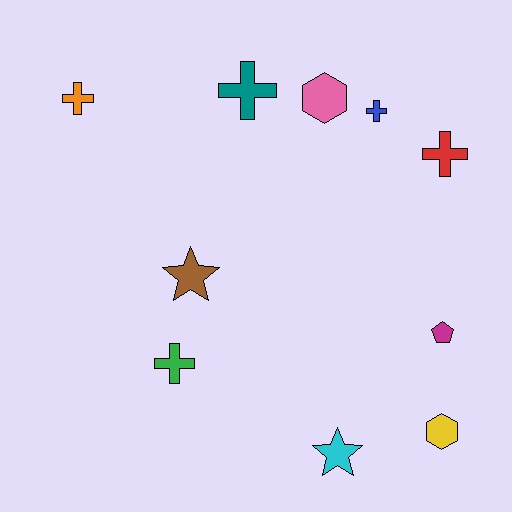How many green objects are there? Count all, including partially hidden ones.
There is 1 green object.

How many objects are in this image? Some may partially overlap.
There are 10 objects.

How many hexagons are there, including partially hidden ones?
There are 2 hexagons.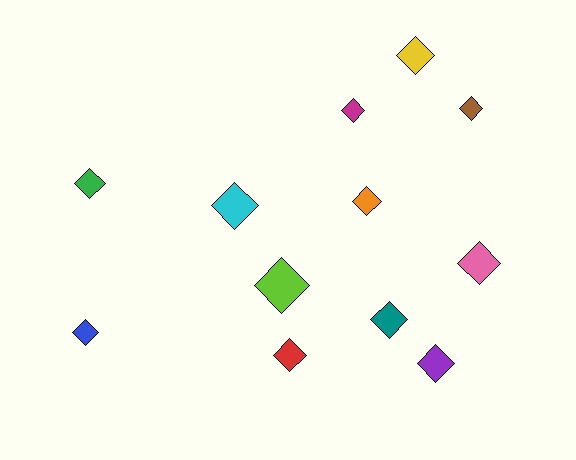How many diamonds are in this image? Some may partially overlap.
There are 12 diamonds.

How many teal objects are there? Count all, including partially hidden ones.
There is 1 teal object.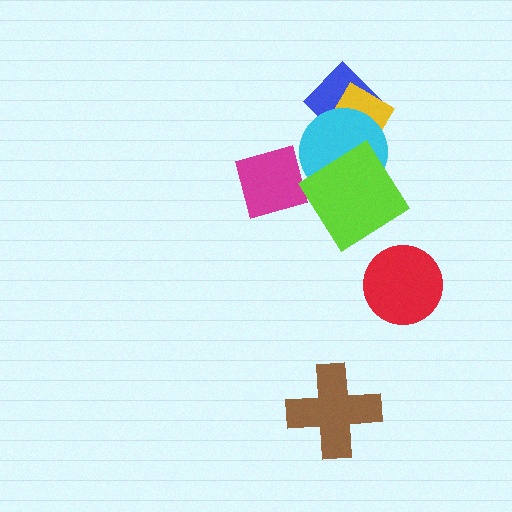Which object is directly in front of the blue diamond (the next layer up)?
The yellow diamond is directly in front of the blue diamond.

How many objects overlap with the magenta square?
0 objects overlap with the magenta square.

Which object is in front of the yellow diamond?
The cyan circle is in front of the yellow diamond.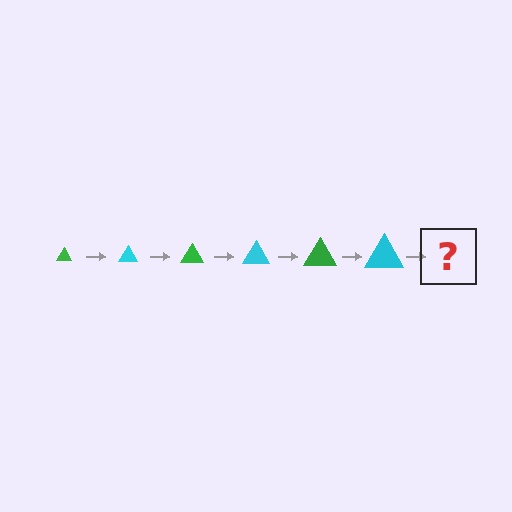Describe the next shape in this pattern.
It should be a green triangle, larger than the previous one.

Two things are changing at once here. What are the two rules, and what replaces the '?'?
The two rules are that the triangle grows larger each step and the color cycles through green and cyan. The '?' should be a green triangle, larger than the previous one.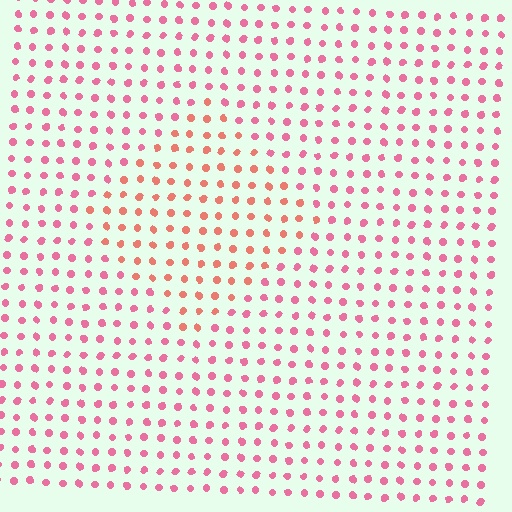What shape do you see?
I see a diamond.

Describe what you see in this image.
The image is filled with small pink elements in a uniform arrangement. A diamond-shaped region is visible where the elements are tinted to a slightly different hue, forming a subtle color boundary.